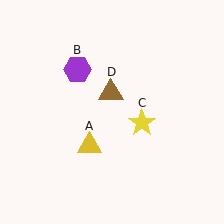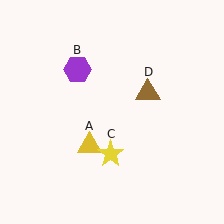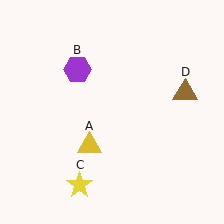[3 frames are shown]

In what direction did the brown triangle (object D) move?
The brown triangle (object D) moved right.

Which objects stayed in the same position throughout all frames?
Yellow triangle (object A) and purple hexagon (object B) remained stationary.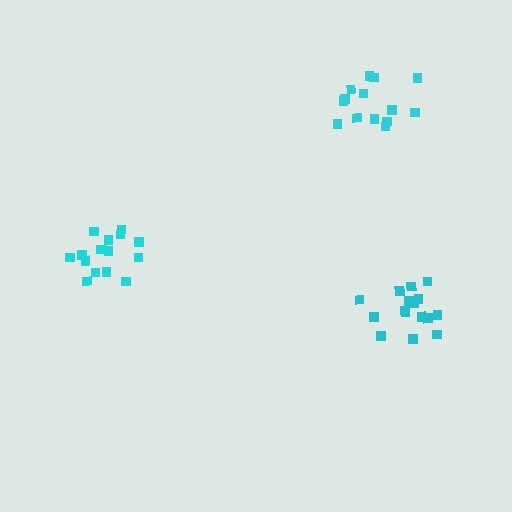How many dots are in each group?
Group 1: 15 dots, Group 2: 15 dots, Group 3: 16 dots (46 total).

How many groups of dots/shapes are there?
There are 3 groups.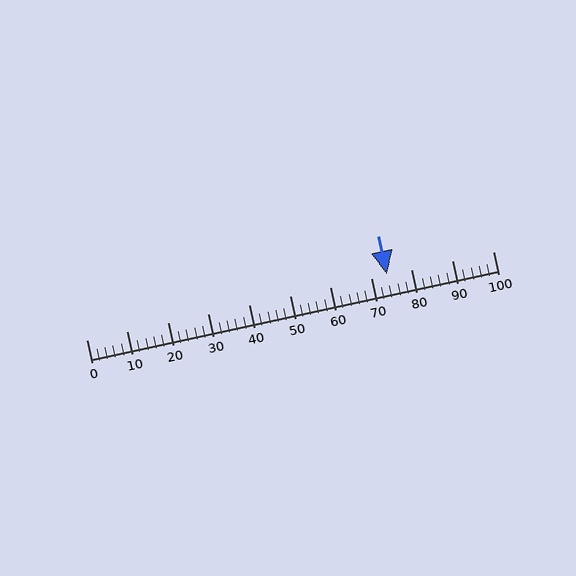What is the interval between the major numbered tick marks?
The major tick marks are spaced 10 units apart.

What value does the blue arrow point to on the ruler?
The blue arrow points to approximately 74.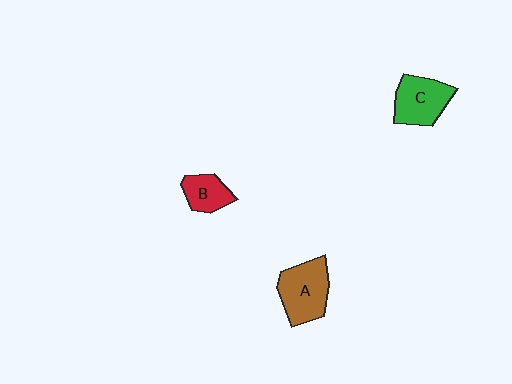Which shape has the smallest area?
Shape B (red).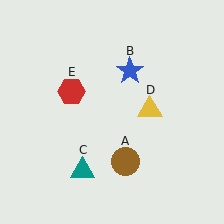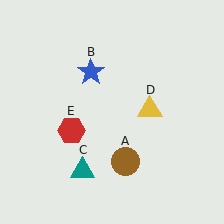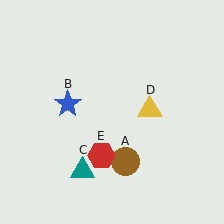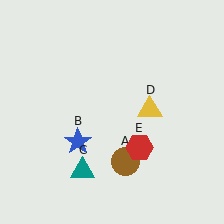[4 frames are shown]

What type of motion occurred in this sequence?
The blue star (object B), red hexagon (object E) rotated counterclockwise around the center of the scene.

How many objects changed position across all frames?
2 objects changed position: blue star (object B), red hexagon (object E).